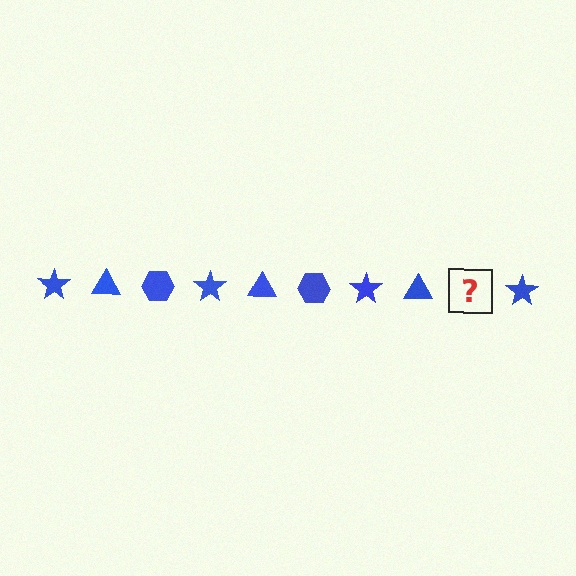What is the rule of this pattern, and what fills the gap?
The rule is that the pattern cycles through star, triangle, hexagon shapes in blue. The gap should be filled with a blue hexagon.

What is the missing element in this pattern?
The missing element is a blue hexagon.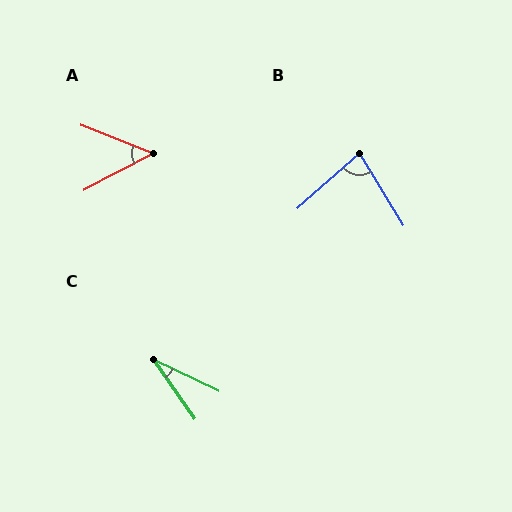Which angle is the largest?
B, at approximately 79 degrees.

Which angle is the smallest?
C, at approximately 30 degrees.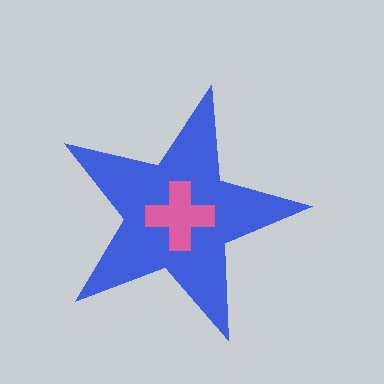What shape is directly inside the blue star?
The pink cross.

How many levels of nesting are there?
2.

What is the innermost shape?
The pink cross.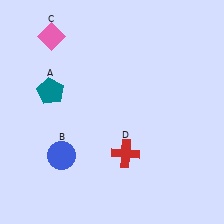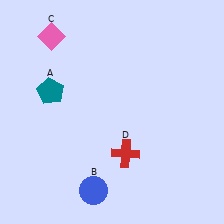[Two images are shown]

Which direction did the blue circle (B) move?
The blue circle (B) moved down.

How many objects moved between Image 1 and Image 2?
1 object moved between the two images.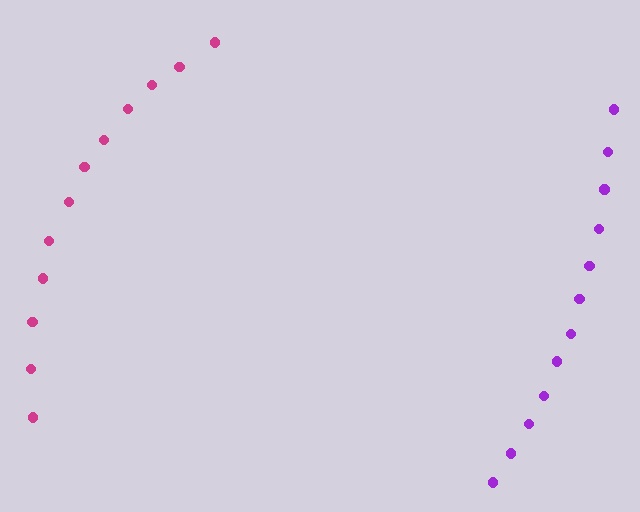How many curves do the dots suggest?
There are 2 distinct paths.